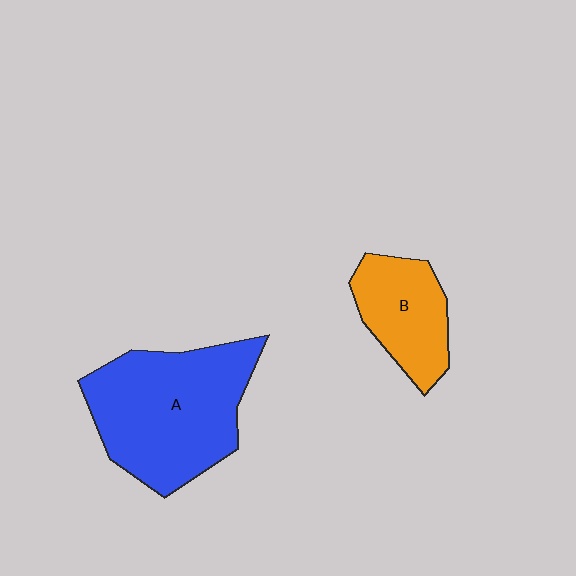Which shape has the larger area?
Shape A (blue).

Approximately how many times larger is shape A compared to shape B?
Approximately 2.0 times.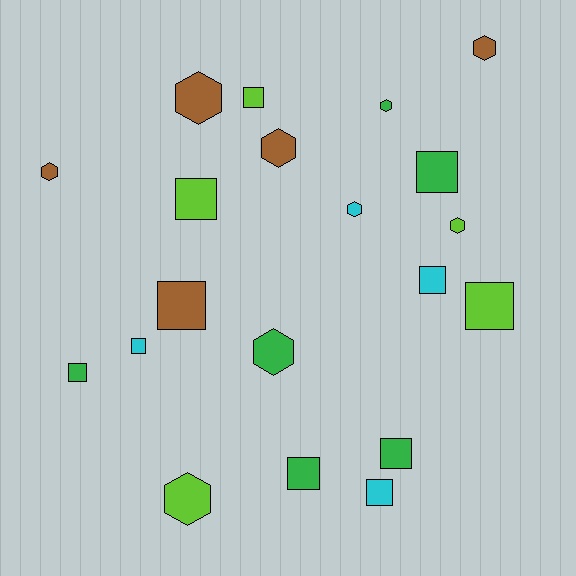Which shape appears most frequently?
Square, with 11 objects.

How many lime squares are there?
There are 3 lime squares.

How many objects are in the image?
There are 20 objects.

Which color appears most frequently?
Green, with 6 objects.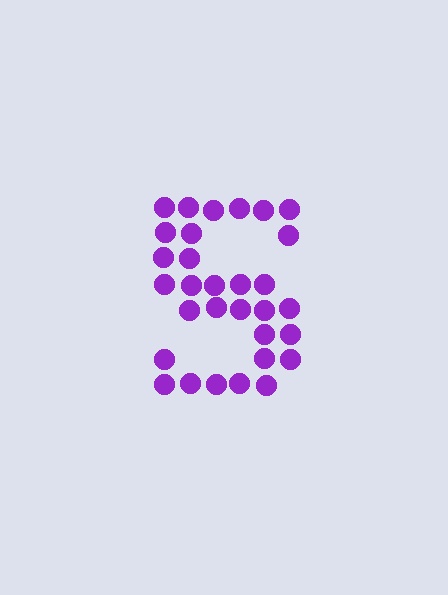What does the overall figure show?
The overall figure shows the letter S.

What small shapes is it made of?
It is made of small circles.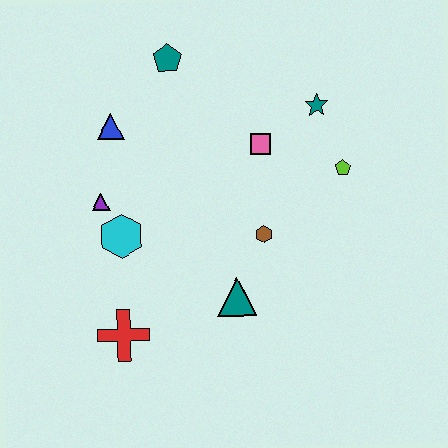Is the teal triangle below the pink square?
Yes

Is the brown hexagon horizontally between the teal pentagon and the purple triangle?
No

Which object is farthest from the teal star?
The red cross is farthest from the teal star.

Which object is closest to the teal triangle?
The brown hexagon is closest to the teal triangle.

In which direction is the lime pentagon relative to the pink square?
The lime pentagon is to the right of the pink square.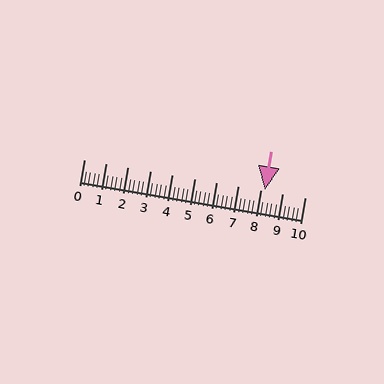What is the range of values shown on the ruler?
The ruler shows values from 0 to 10.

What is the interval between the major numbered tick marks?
The major tick marks are spaced 1 units apart.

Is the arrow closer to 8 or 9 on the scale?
The arrow is closer to 8.